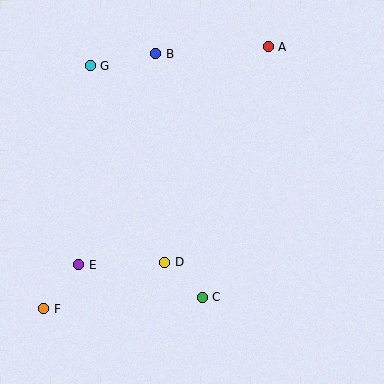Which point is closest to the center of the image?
Point D at (165, 262) is closest to the center.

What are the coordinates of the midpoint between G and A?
The midpoint between G and A is at (179, 56).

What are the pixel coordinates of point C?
Point C is at (202, 297).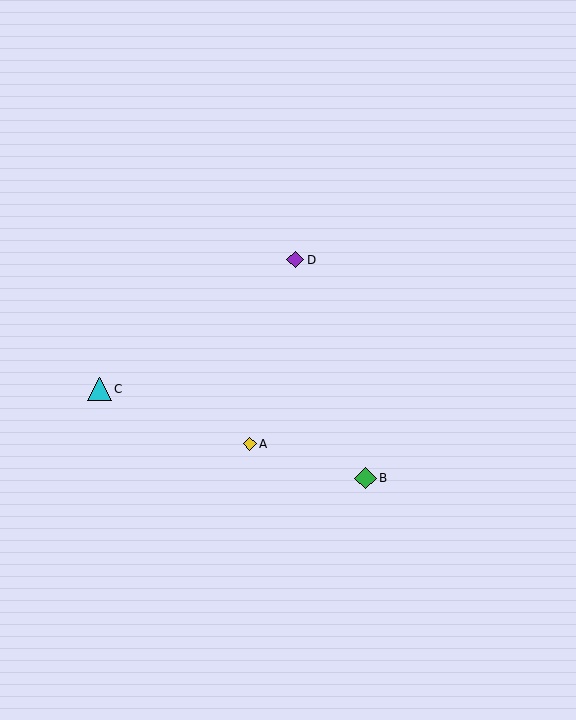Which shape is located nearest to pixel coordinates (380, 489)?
The green diamond (labeled B) at (366, 478) is nearest to that location.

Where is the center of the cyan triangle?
The center of the cyan triangle is at (99, 389).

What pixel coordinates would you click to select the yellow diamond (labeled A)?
Click at (250, 444) to select the yellow diamond A.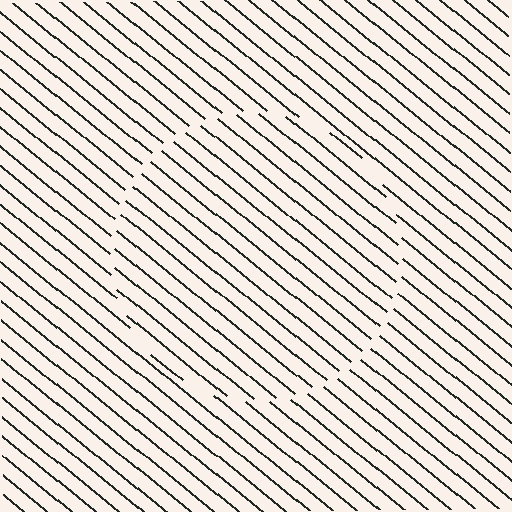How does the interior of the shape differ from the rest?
The interior of the shape contains the same grating, shifted by half a period — the contour is defined by the phase discontinuity where line-ends from the inner and outer gratings abut.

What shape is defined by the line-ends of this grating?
An illusory circle. The interior of the shape contains the same grating, shifted by half a period — the contour is defined by the phase discontinuity where line-ends from the inner and outer gratings abut.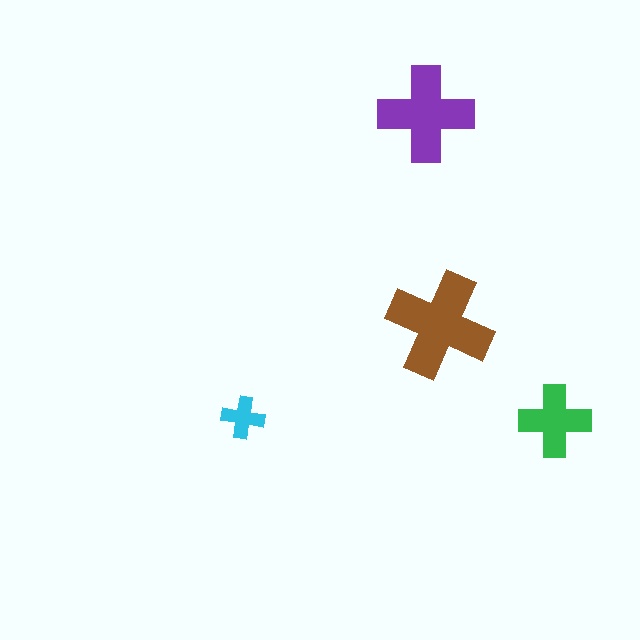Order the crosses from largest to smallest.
the brown one, the purple one, the green one, the cyan one.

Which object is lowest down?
The green cross is bottommost.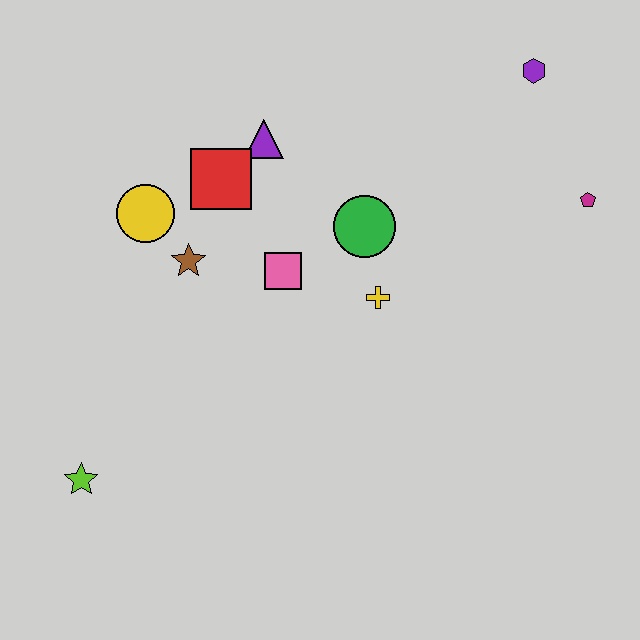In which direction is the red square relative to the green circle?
The red square is to the left of the green circle.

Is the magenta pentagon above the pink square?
Yes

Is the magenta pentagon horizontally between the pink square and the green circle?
No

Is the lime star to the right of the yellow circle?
No